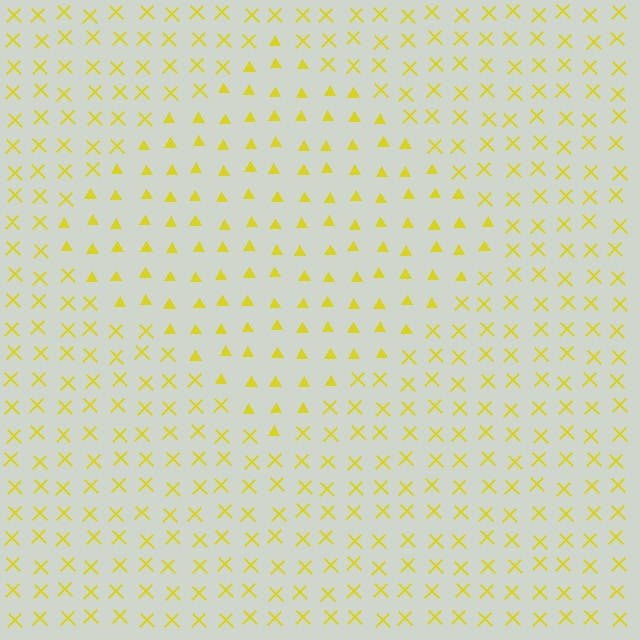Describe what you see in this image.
The image is filled with small yellow elements arranged in a uniform grid. A diamond-shaped region contains triangles, while the surrounding area contains X marks. The boundary is defined purely by the change in element shape.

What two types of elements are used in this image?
The image uses triangles inside the diamond region and X marks outside it.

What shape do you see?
I see a diamond.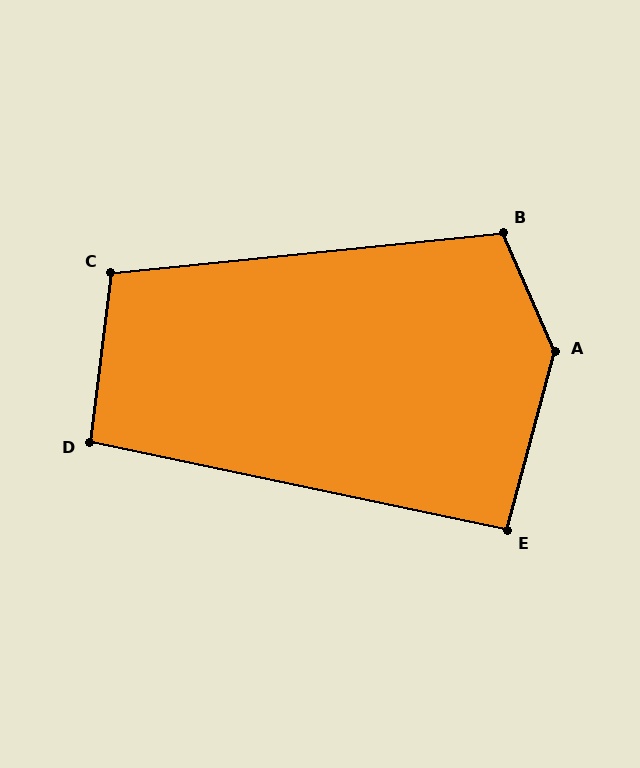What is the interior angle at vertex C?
Approximately 103 degrees (obtuse).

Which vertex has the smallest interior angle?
E, at approximately 93 degrees.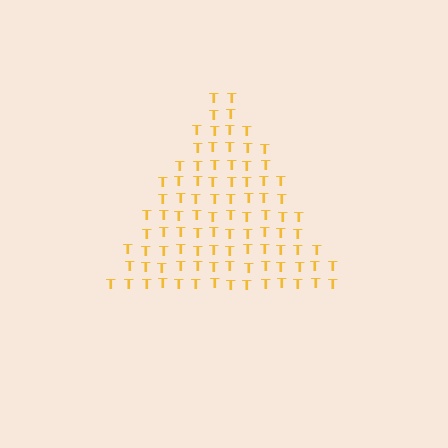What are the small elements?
The small elements are letter T's.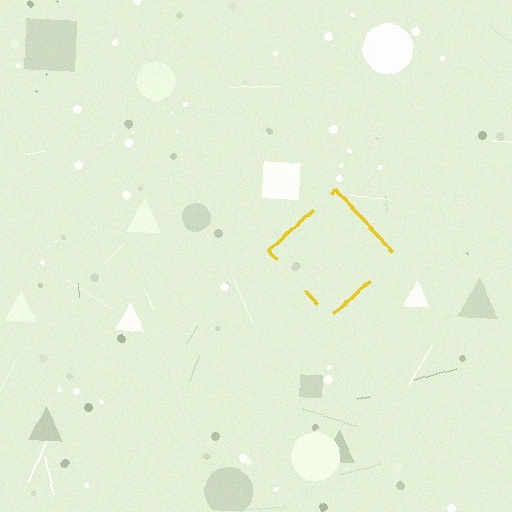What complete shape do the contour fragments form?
The contour fragments form a diamond.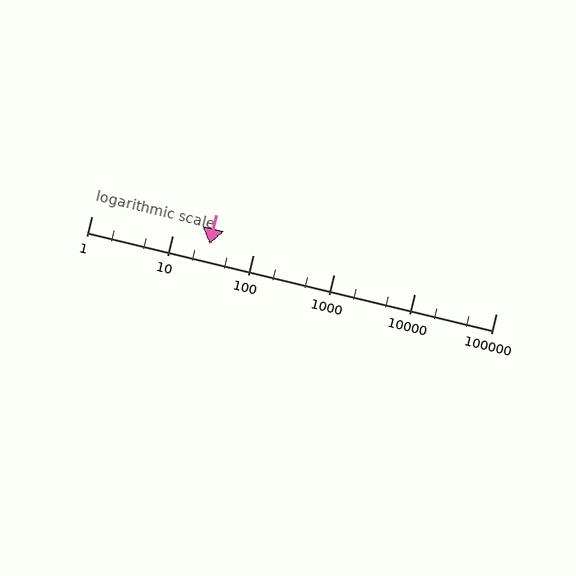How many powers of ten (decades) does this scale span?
The scale spans 5 decades, from 1 to 100000.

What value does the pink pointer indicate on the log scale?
The pointer indicates approximately 29.